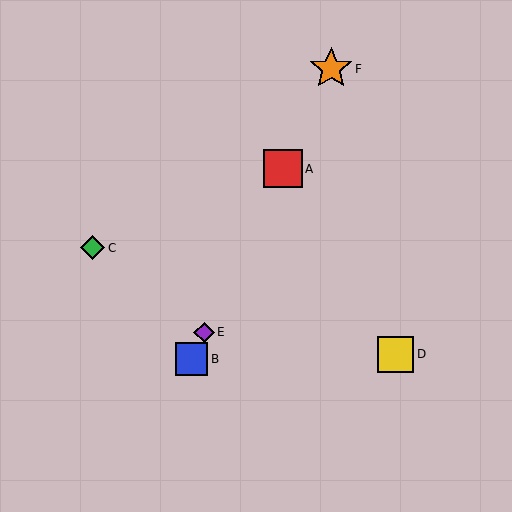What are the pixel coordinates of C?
Object C is at (93, 248).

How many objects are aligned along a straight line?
4 objects (A, B, E, F) are aligned along a straight line.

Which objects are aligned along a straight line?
Objects A, B, E, F are aligned along a straight line.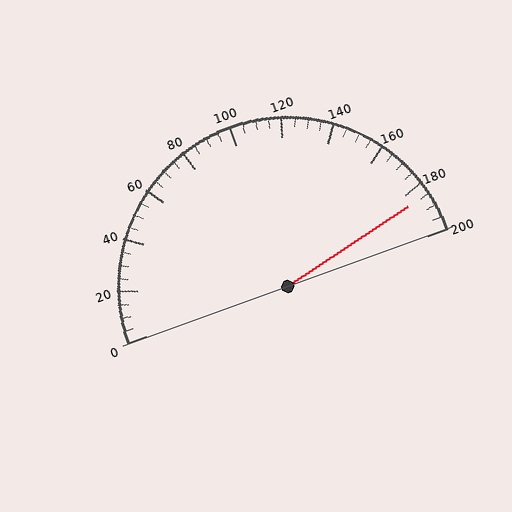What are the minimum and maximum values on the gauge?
The gauge ranges from 0 to 200.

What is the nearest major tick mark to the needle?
The nearest major tick mark is 180.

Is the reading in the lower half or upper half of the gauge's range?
The reading is in the upper half of the range (0 to 200).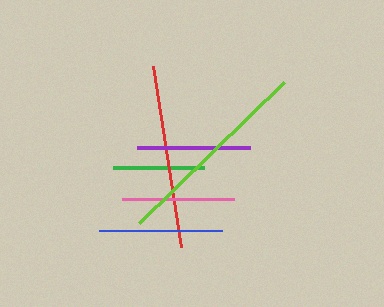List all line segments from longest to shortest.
From longest to shortest: lime, red, blue, purple, pink, green.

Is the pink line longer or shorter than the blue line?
The blue line is longer than the pink line.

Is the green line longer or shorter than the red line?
The red line is longer than the green line.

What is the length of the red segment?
The red segment is approximately 183 pixels long.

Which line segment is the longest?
The lime line is the longest at approximately 202 pixels.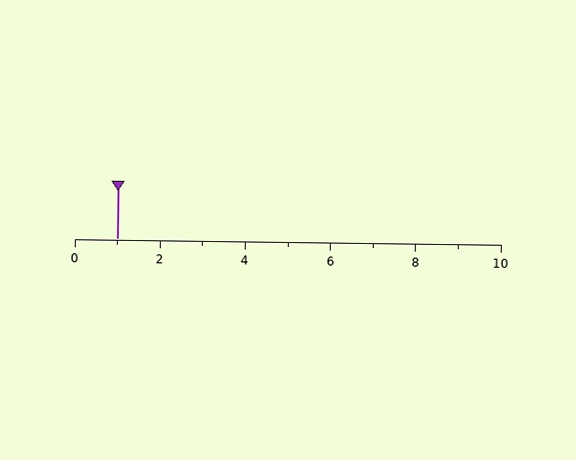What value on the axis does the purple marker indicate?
The marker indicates approximately 1.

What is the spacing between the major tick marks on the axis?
The major ticks are spaced 2 apart.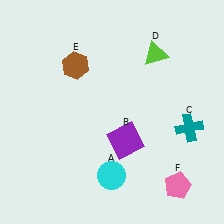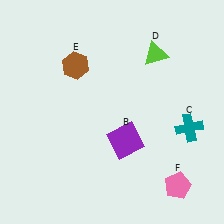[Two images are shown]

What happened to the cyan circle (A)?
The cyan circle (A) was removed in Image 2. It was in the bottom-left area of Image 1.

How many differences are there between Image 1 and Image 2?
There is 1 difference between the two images.